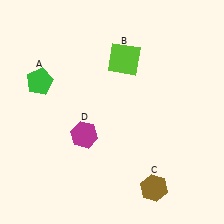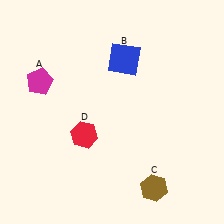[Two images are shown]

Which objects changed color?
A changed from green to magenta. B changed from lime to blue. D changed from magenta to red.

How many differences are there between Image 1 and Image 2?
There are 3 differences between the two images.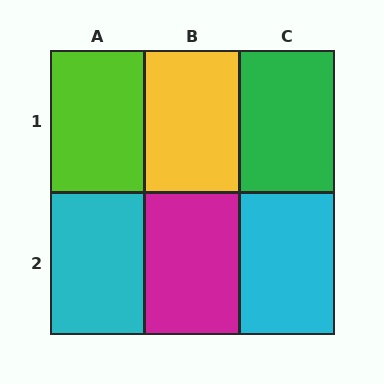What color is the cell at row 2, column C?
Cyan.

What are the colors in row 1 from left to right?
Lime, yellow, green.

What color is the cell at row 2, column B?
Magenta.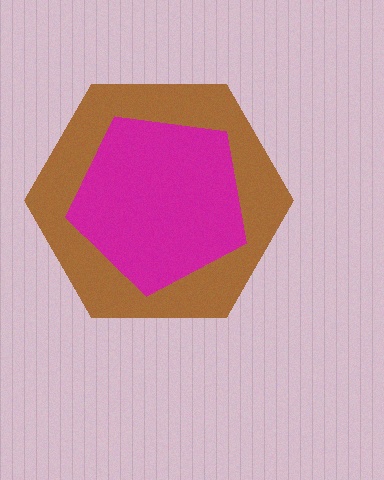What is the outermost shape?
The brown hexagon.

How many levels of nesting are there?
2.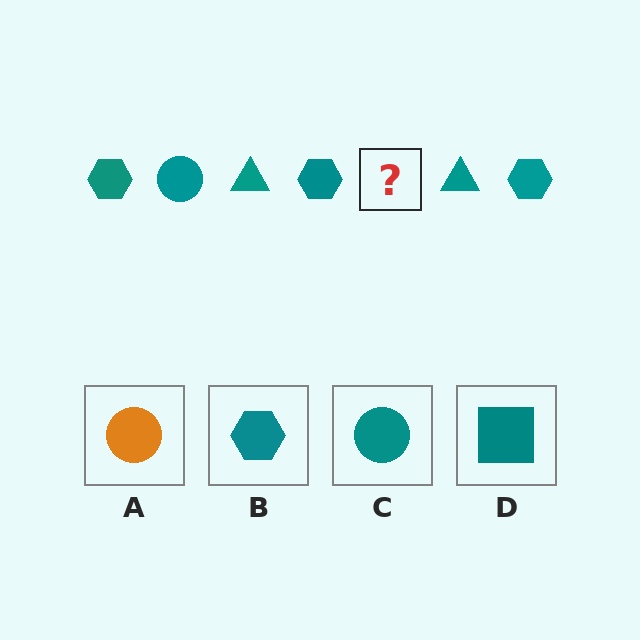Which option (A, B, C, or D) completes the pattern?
C.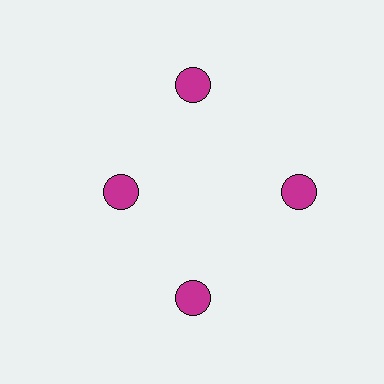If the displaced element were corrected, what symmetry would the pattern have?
It would have 4-fold rotational symmetry — the pattern would map onto itself every 90 degrees.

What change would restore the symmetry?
The symmetry would be restored by moving it outward, back onto the ring so that all 4 circles sit at equal angles and equal distance from the center.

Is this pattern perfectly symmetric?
No. The 4 magenta circles are arranged in a ring, but one element near the 9 o'clock position is pulled inward toward the center, breaking the 4-fold rotational symmetry.